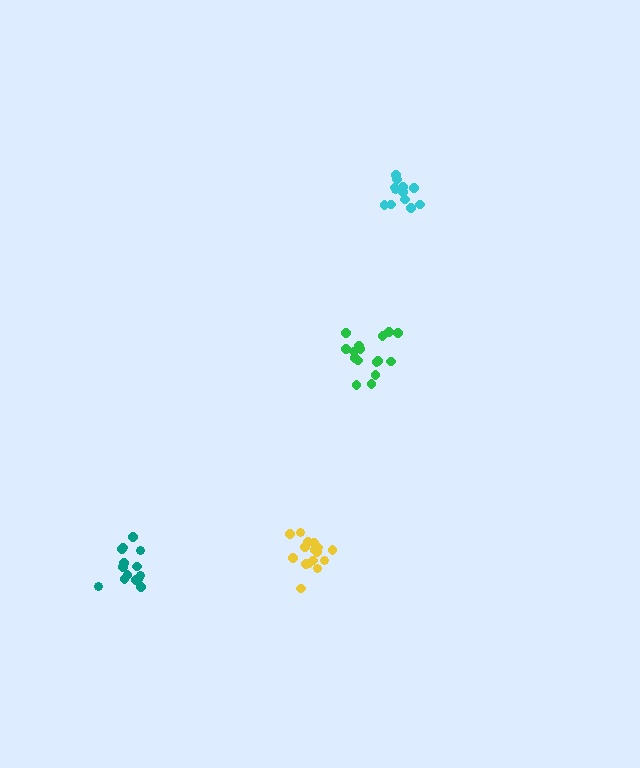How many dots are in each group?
Group 1: 13 dots, Group 2: 16 dots, Group 3: 16 dots, Group 4: 14 dots (59 total).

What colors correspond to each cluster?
The clusters are colored: cyan, green, yellow, teal.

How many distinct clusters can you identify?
There are 4 distinct clusters.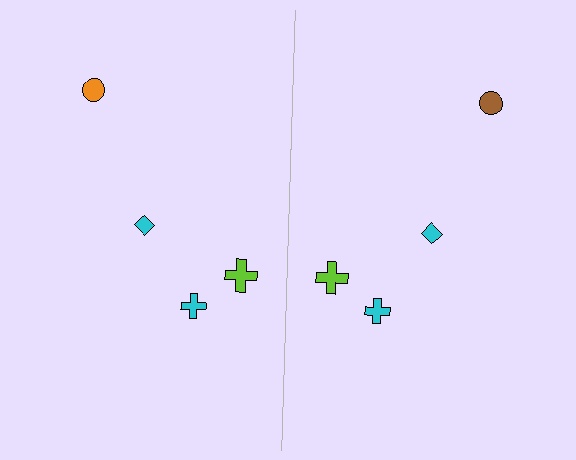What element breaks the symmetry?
The brown circle on the right side breaks the symmetry — its mirror counterpart is orange.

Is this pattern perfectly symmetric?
No, the pattern is not perfectly symmetric. The brown circle on the right side breaks the symmetry — its mirror counterpart is orange.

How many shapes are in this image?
There are 8 shapes in this image.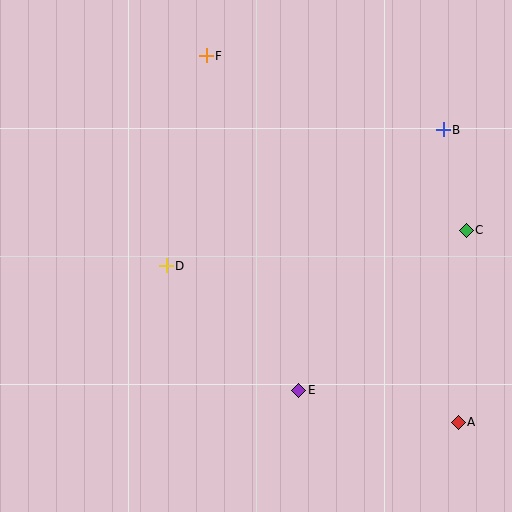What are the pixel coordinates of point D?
Point D is at (166, 266).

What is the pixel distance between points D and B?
The distance between D and B is 309 pixels.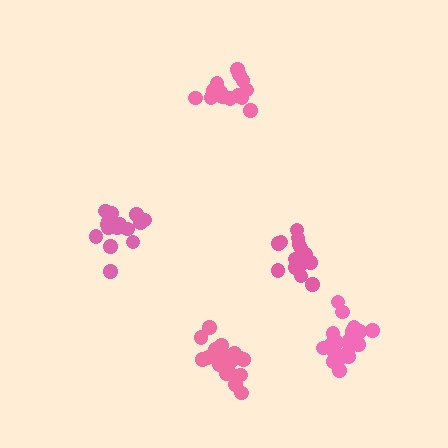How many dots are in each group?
Group 1: 14 dots, Group 2: 15 dots, Group 3: 18 dots, Group 4: 19 dots, Group 5: 19 dots (85 total).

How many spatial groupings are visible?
There are 5 spatial groupings.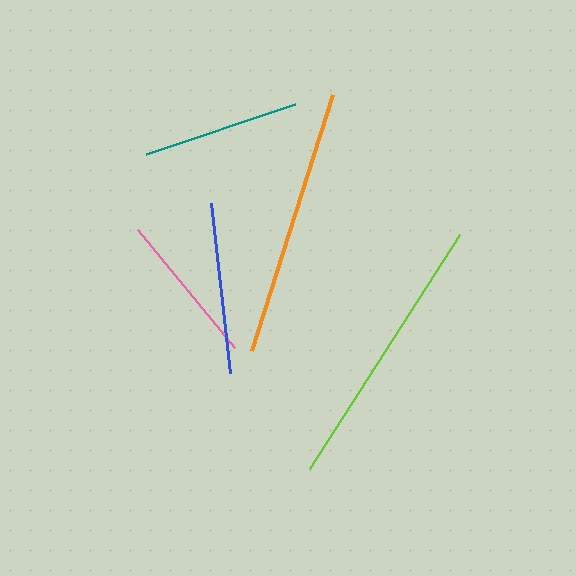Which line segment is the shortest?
The pink line is the shortest at approximately 153 pixels.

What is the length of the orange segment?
The orange segment is approximately 269 pixels long.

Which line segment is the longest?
The lime line is the longest at approximately 278 pixels.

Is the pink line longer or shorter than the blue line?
The blue line is longer than the pink line.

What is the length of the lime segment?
The lime segment is approximately 278 pixels long.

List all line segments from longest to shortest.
From longest to shortest: lime, orange, blue, teal, pink.